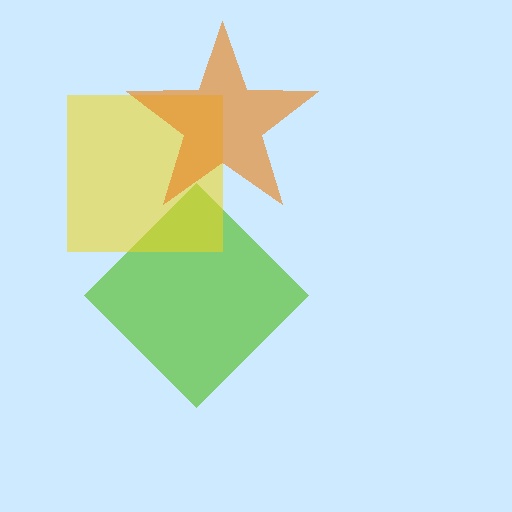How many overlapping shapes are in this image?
There are 3 overlapping shapes in the image.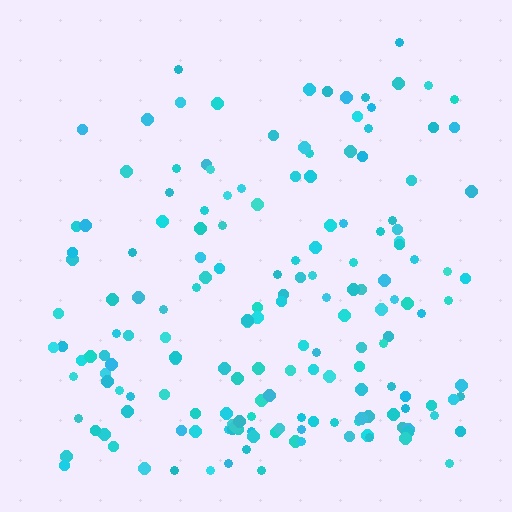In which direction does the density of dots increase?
From top to bottom, with the bottom side densest.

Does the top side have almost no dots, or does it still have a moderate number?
Still a moderate number, just noticeably fewer than the bottom.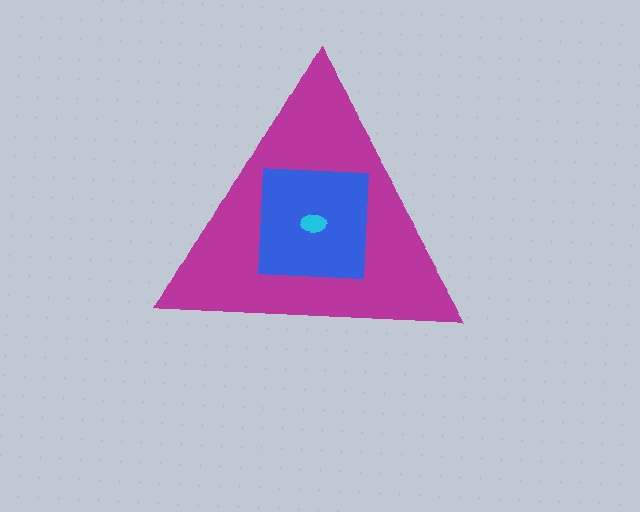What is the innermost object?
The cyan ellipse.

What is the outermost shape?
The magenta triangle.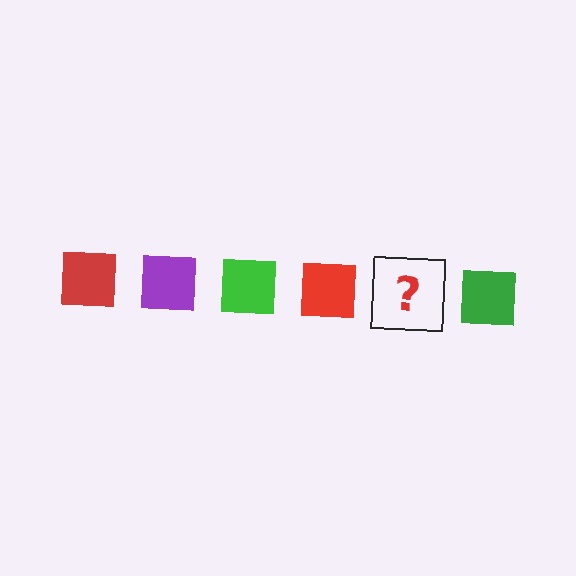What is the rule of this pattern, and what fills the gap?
The rule is that the pattern cycles through red, purple, green squares. The gap should be filled with a purple square.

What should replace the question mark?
The question mark should be replaced with a purple square.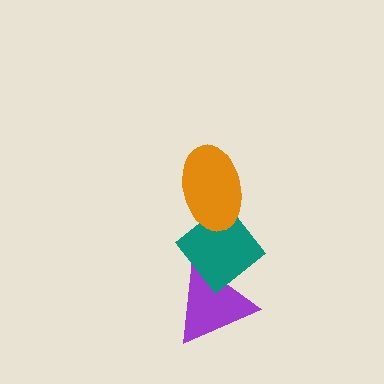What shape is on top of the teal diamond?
The orange ellipse is on top of the teal diamond.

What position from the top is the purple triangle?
The purple triangle is 3rd from the top.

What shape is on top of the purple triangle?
The teal diamond is on top of the purple triangle.